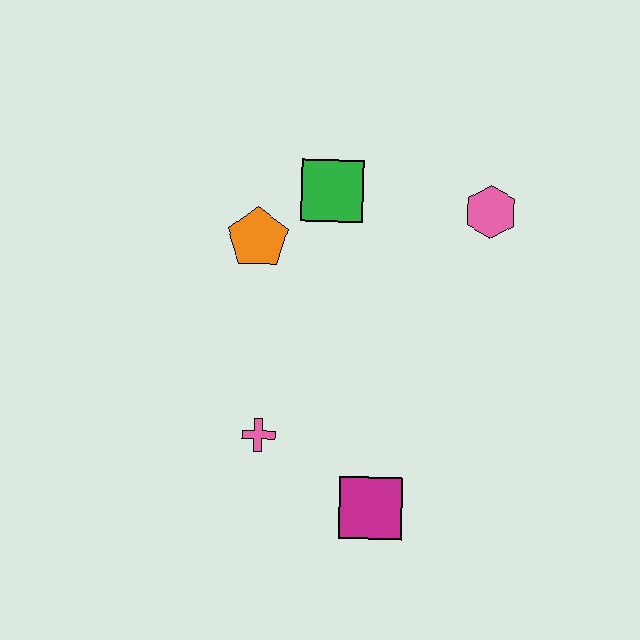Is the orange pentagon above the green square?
No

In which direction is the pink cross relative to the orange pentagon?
The pink cross is below the orange pentagon.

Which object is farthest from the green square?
The magenta square is farthest from the green square.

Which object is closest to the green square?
The orange pentagon is closest to the green square.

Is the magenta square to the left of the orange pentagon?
No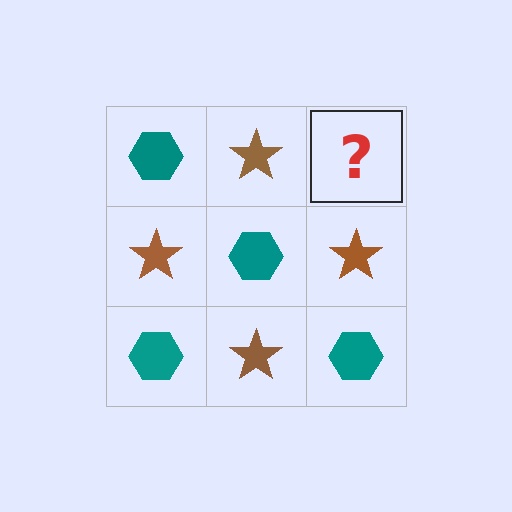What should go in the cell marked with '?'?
The missing cell should contain a teal hexagon.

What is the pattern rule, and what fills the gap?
The rule is that it alternates teal hexagon and brown star in a checkerboard pattern. The gap should be filled with a teal hexagon.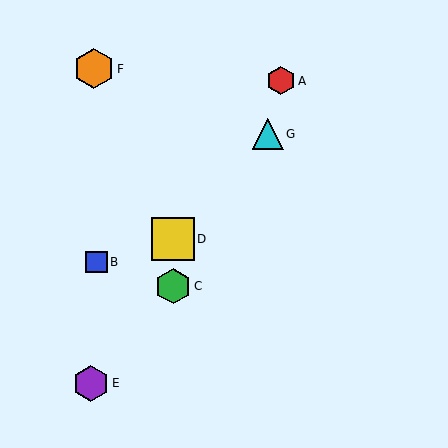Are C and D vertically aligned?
Yes, both are at x≈173.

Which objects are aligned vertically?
Objects C, D are aligned vertically.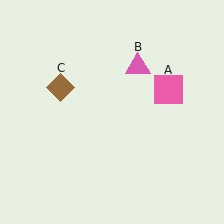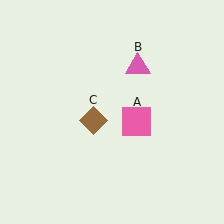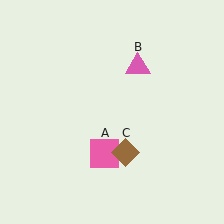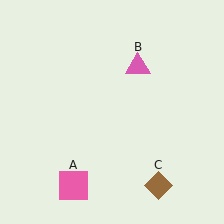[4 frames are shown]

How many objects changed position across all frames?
2 objects changed position: pink square (object A), brown diamond (object C).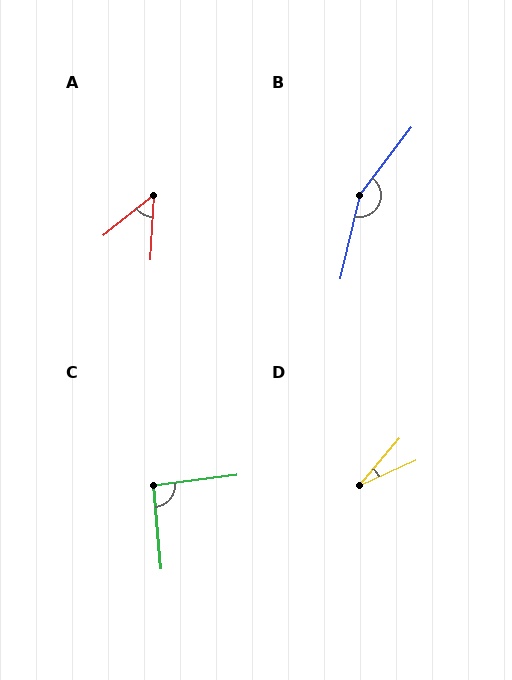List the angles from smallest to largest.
D (25°), A (48°), C (92°), B (156°).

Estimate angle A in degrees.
Approximately 48 degrees.